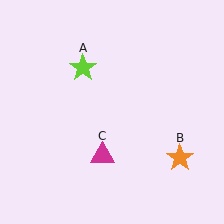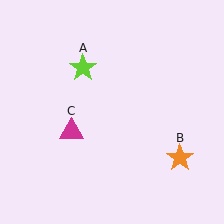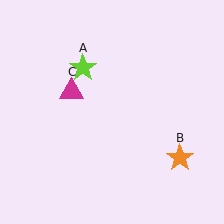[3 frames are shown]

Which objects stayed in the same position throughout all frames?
Lime star (object A) and orange star (object B) remained stationary.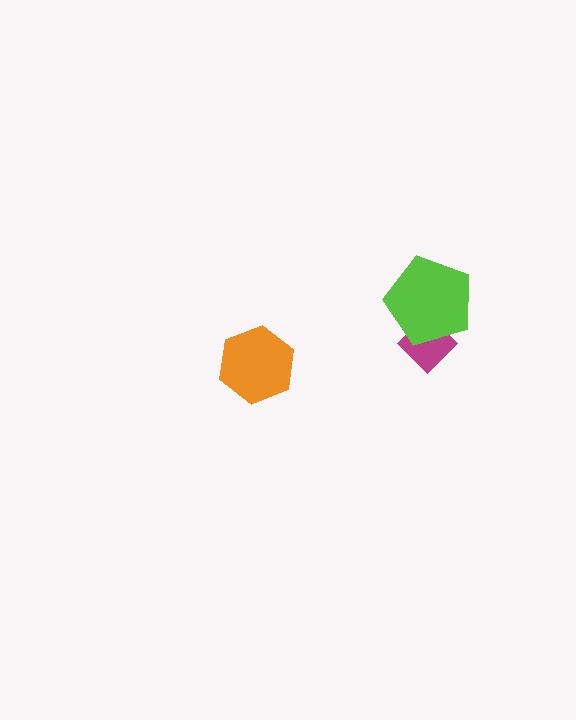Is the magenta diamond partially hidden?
Yes, it is partially covered by another shape.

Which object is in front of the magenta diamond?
The lime pentagon is in front of the magenta diamond.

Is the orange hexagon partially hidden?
No, no other shape covers it.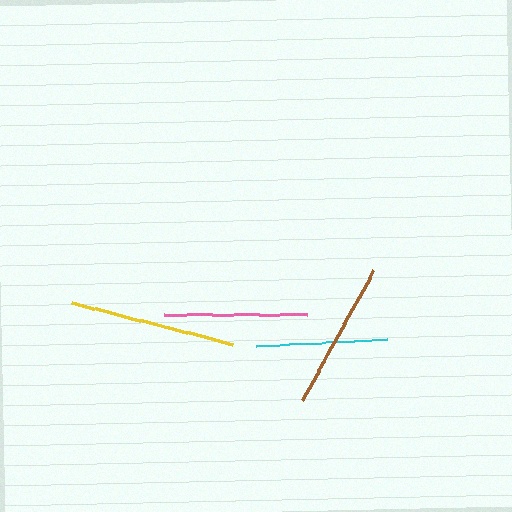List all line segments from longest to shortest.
From longest to shortest: yellow, brown, pink, cyan.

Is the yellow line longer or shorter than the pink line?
The yellow line is longer than the pink line.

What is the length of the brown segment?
The brown segment is approximately 148 pixels long.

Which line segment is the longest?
The yellow line is the longest at approximately 166 pixels.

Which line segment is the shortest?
The cyan line is the shortest at approximately 131 pixels.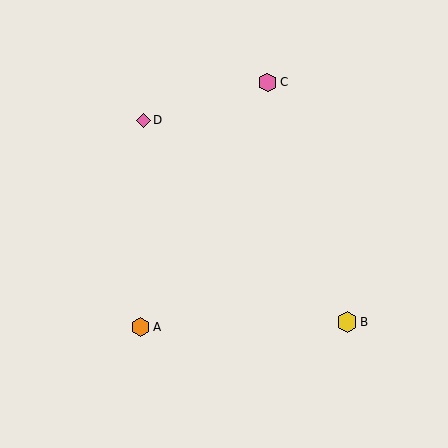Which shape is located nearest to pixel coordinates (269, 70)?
The pink hexagon (labeled C) at (267, 82) is nearest to that location.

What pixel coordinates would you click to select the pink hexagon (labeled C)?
Click at (267, 82) to select the pink hexagon C.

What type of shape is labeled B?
Shape B is a yellow hexagon.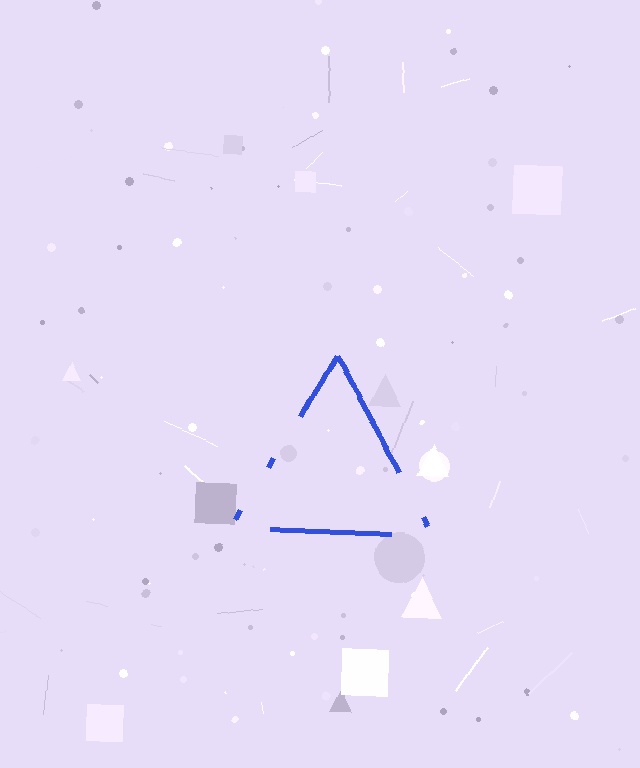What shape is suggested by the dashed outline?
The dashed outline suggests a triangle.